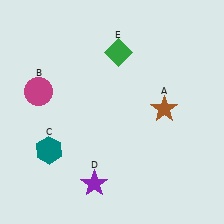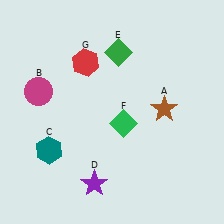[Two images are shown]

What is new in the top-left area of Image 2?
A red hexagon (G) was added in the top-left area of Image 2.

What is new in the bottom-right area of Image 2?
A green diamond (F) was added in the bottom-right area of Image 2.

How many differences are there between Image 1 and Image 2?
There are 2 differences between the two images.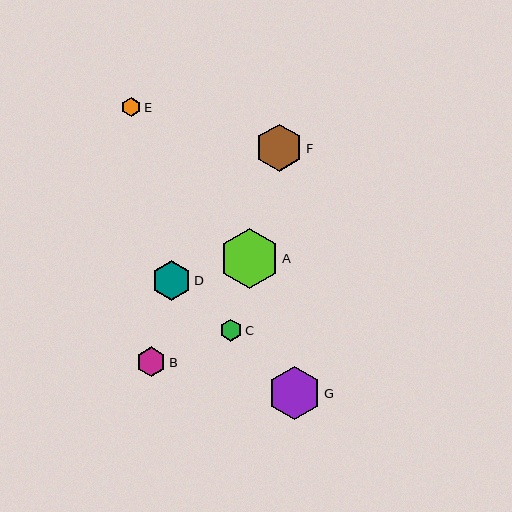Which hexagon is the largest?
Hexagon A is the largest with a size of approximately 60 pixels.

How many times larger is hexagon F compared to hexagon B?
Hexagon F is approximately 1.6 times the size of hexagon B.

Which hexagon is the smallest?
Hexagon E is the smallest with a size of approximately 19 pixels.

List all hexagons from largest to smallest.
From largest to smallest: A, G, F, D, B, C, E.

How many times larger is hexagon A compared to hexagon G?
Hexagon A is approximately 1.1 times the size of hexagon G.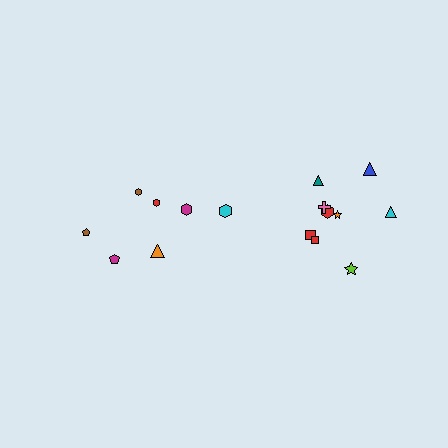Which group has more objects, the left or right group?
The right group.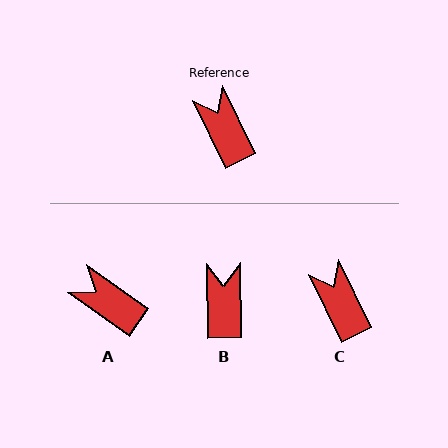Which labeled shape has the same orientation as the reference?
C.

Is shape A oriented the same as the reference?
No, it is off by about 29 degrees.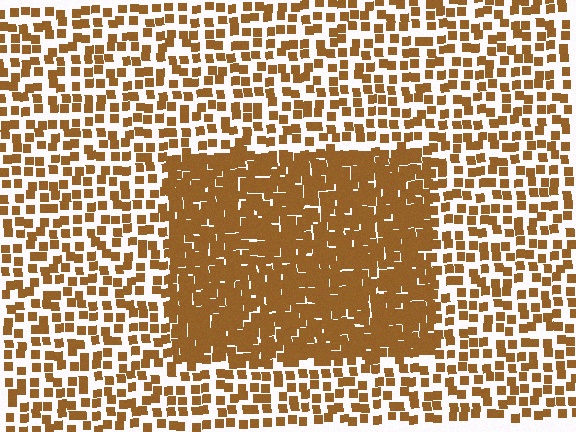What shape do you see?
I see a rectangle.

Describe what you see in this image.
The image contains small brown elements arranged at two different densities. A rectangle-shaped region is visible where the elements are more densely packed than the surrounding area.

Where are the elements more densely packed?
The elements are more densely packed inside the rectangle boundary.